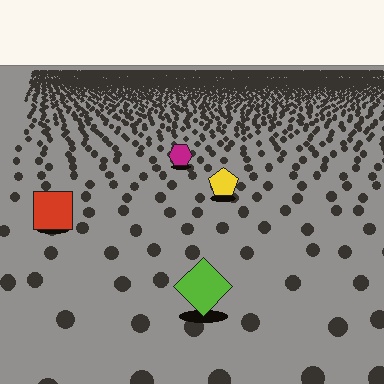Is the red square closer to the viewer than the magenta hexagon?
Yes. The red square is closer — you can tell from the texture gradient: the ground texture is coarser near it.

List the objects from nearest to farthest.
From nearest to farthest: the lime diamond, the red square, the yellow pentagon, the magenta hexagon.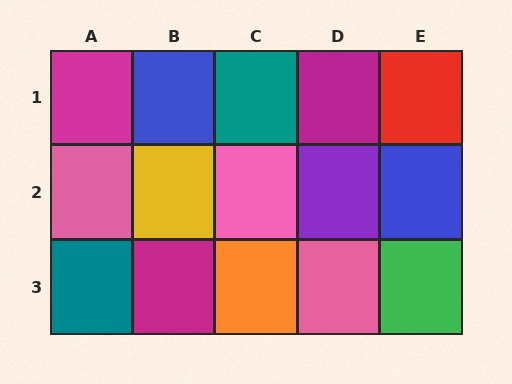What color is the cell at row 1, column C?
Teal.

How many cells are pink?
3 cells are pink.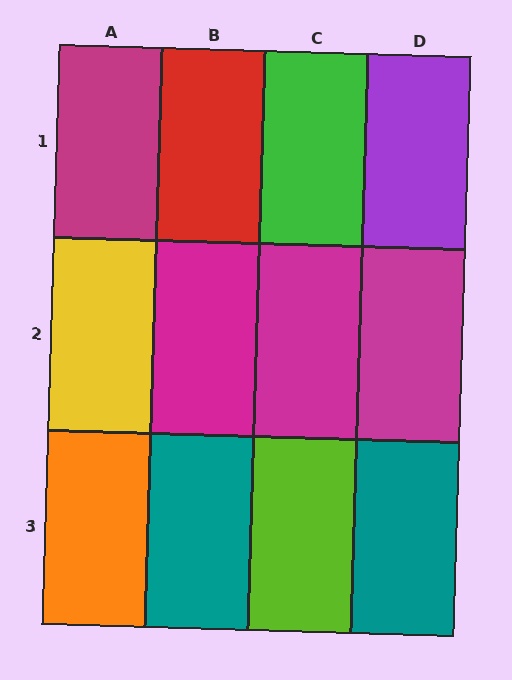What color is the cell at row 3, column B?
Teal.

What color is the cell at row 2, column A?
Yellow.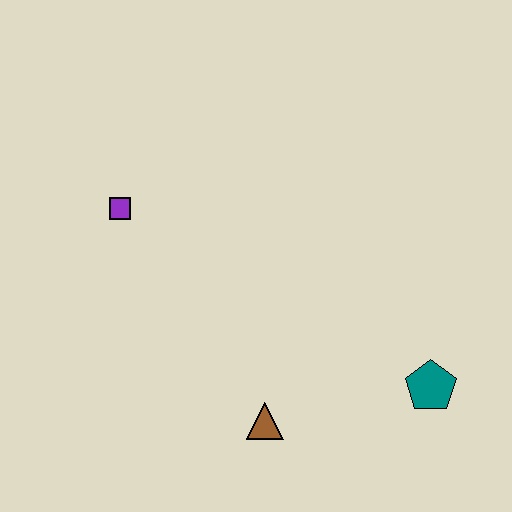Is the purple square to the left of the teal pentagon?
Yes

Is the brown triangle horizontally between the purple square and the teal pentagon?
Yes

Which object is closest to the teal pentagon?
The brown triangle is closest to the teal pentagon.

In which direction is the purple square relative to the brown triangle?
The purple square is above the brown triangle.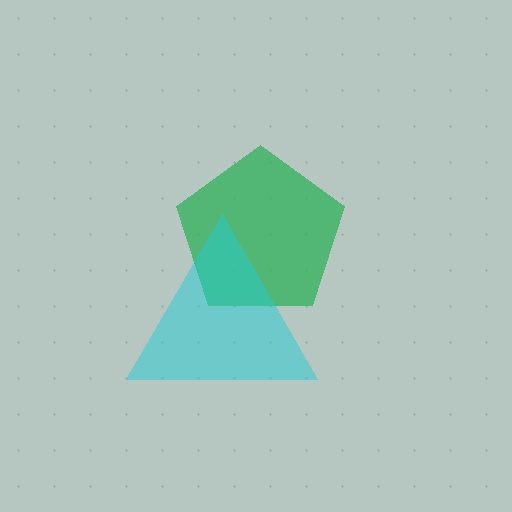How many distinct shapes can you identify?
There are 2 distinct shapes: a green pentagon, a cyan triangle.